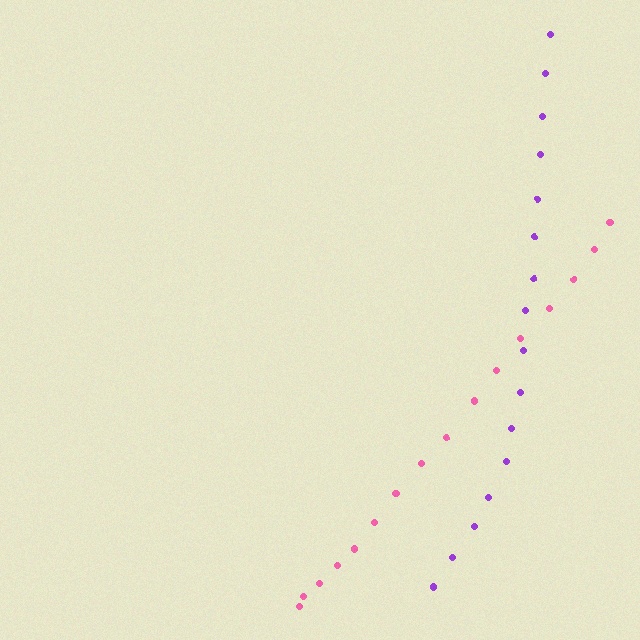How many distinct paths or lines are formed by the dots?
There are 2 distinct paths.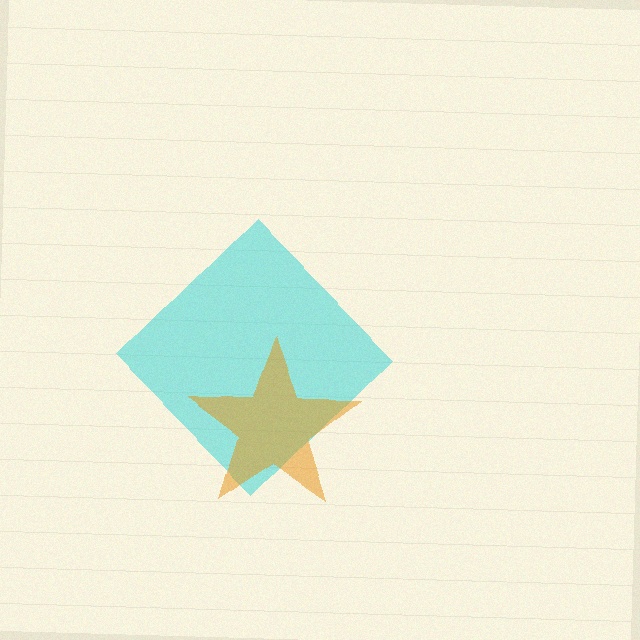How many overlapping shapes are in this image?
There are 2 overlapping shapes in the image.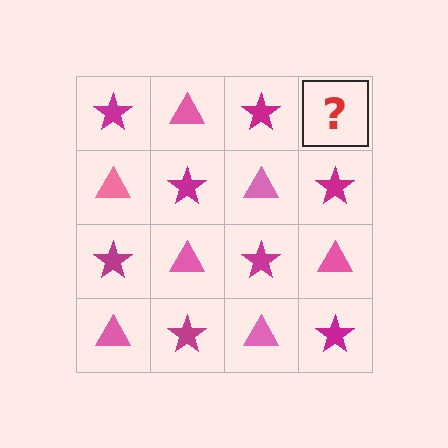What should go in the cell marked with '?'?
The missing cell should contain a pink triangle.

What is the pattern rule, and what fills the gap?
The rule is that it alternates magenta star and pink triangle in a checkerboard pattern. The gap should be filled with a pink triangle.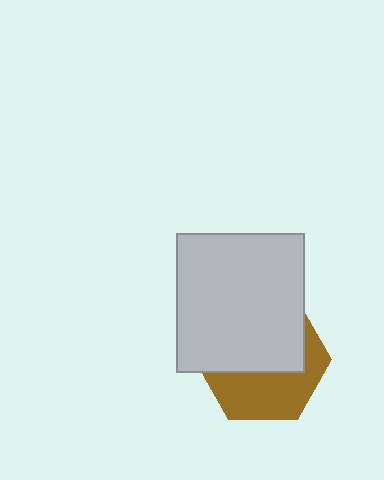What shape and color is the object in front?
The object in front is a light gray rectangle.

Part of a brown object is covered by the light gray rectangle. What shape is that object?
It is a hexagon.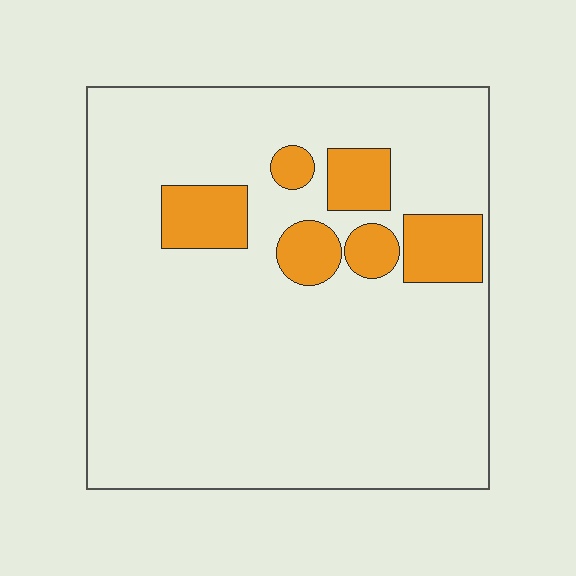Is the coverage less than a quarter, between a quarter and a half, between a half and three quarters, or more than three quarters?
Less than a quarter.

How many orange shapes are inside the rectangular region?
6.